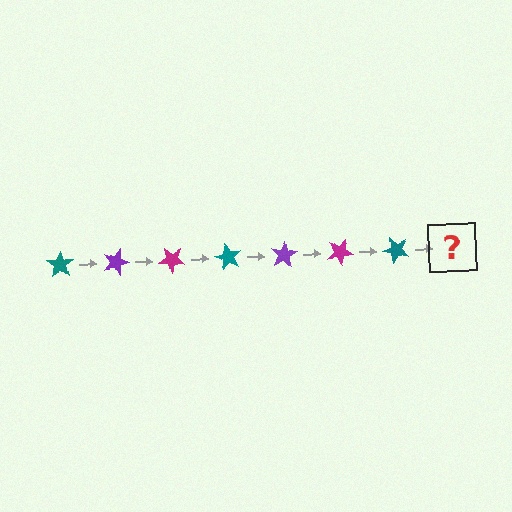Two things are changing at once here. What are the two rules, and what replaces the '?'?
The two rules are that it rotates 20 degrees each step and the color cycles through teal, purple, and magenta. The '?' should be a purple star, rotated 140 degrees from the start.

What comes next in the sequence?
The next element should be a purple star, rotated 140 degrees from the start.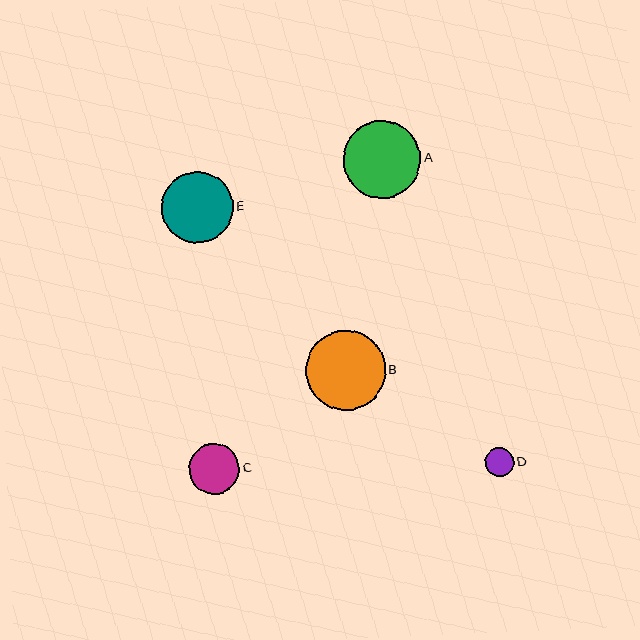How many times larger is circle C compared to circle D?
Circle C is approximately 1.7 times the size of circle D.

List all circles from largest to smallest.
From largest to smallest: B, A, E, C, D.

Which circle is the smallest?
Circle D is the smallest with a size of approximately 29 pixels.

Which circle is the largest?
Circle B is the largest with a size of approximately 80 pixels.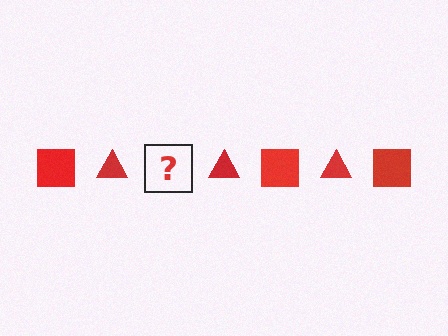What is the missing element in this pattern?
The missing element is a red square.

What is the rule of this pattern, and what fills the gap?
The rule is that the pattern cycles through square, triangle shapes in red. The gap should be filled with a red square.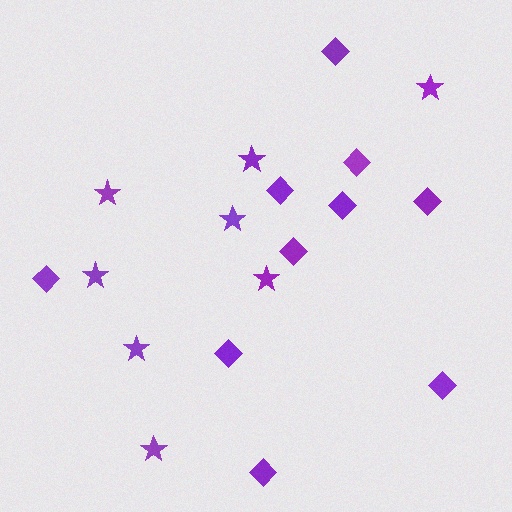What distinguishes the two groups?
There are 2 groups: one group of stars (8) and one group of diamonds (10).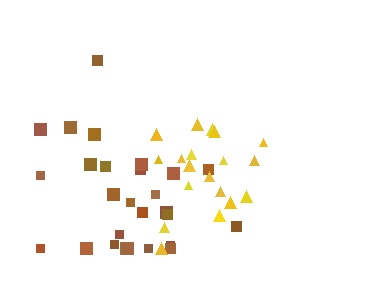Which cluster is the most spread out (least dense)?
Brown.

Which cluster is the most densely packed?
Yellow.